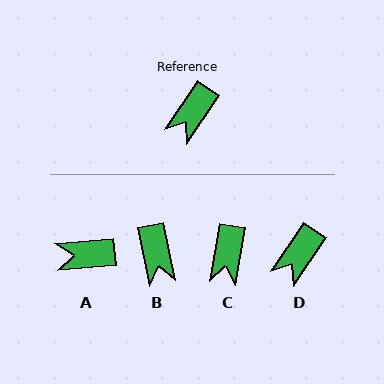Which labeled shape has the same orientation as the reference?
D.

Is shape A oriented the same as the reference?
No, it is off by about 51 degrees.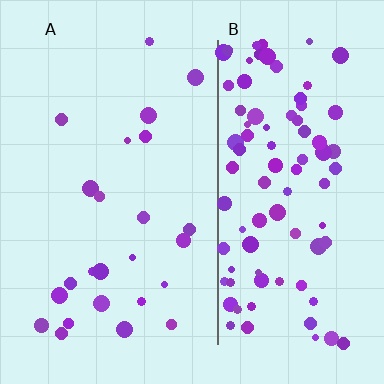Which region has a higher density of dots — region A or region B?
B (the right).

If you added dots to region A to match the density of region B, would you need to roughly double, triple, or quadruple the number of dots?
Approximately quadruple.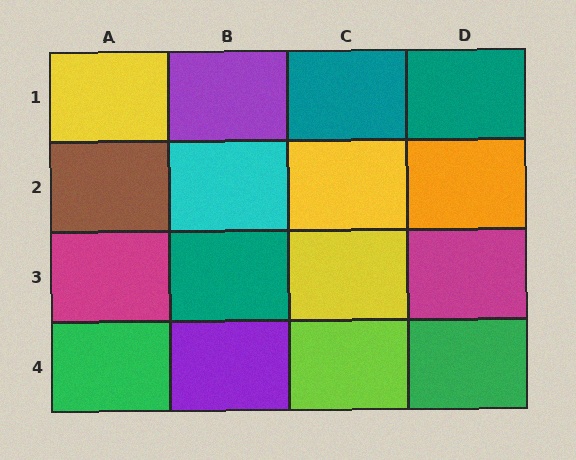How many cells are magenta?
2 cells are magenta.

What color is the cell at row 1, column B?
Purple.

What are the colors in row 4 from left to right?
Green, purple, lime, green.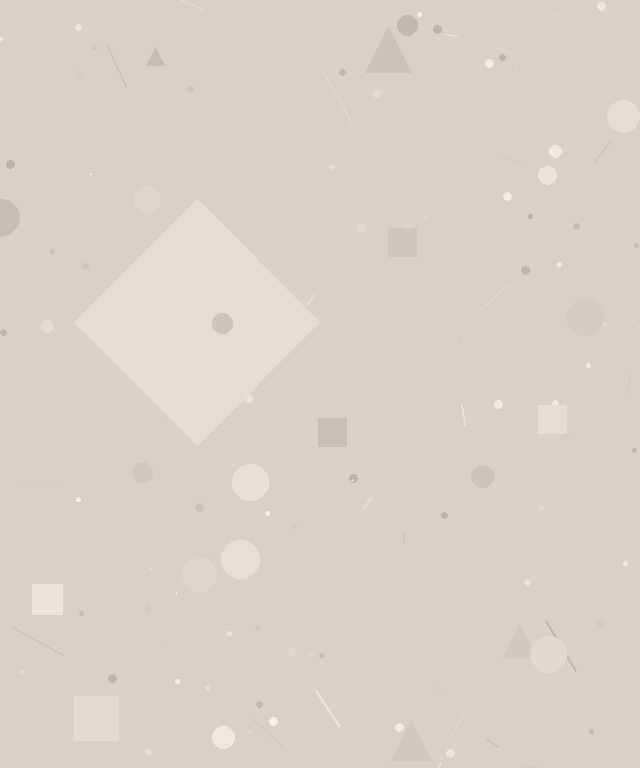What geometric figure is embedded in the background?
A diamond is embedded in the background.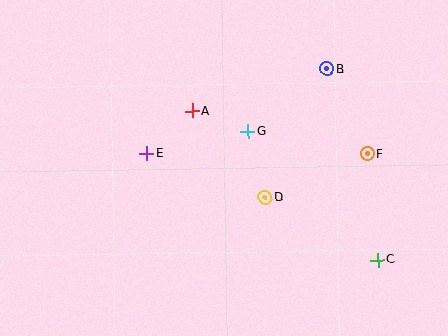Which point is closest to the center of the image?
Point G at (248, 131) is closest to the center.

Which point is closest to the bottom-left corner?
Point E is closest to the bottom-left corner.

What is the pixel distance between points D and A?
The distance between D and A is 113 pixels.